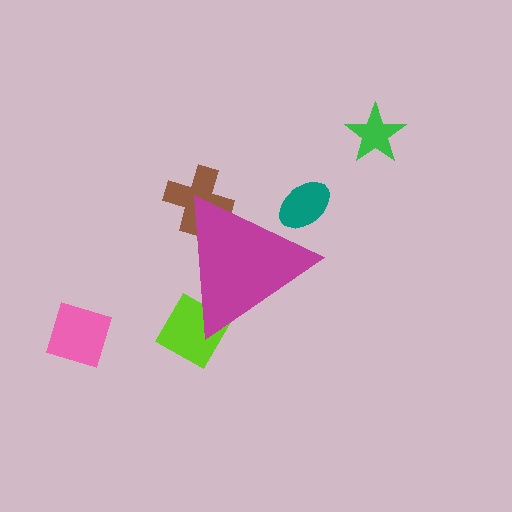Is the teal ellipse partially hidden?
Yes, the teal ellipse is partially hidden behind the magenta triangle.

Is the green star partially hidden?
No, the green star is fully visible.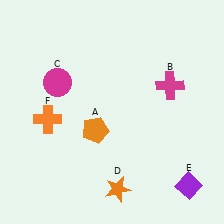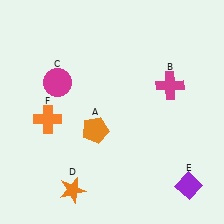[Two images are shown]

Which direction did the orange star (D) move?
The orange star (D) moved left.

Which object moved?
The orange star (D) moved left.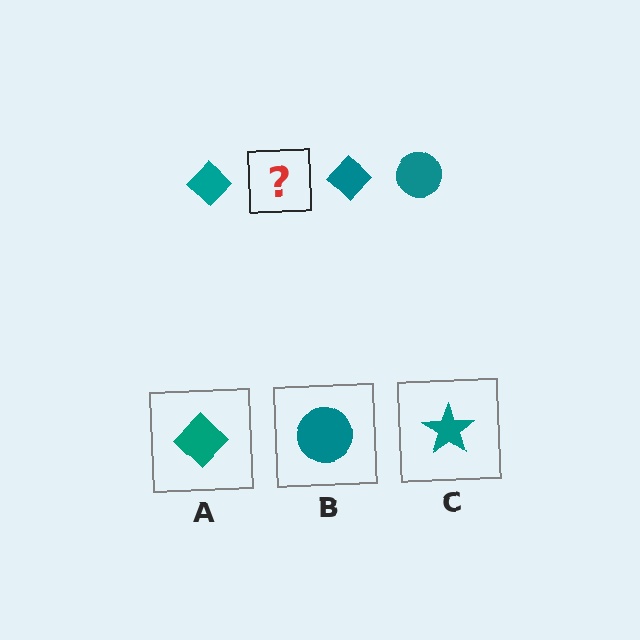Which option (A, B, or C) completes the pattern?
B.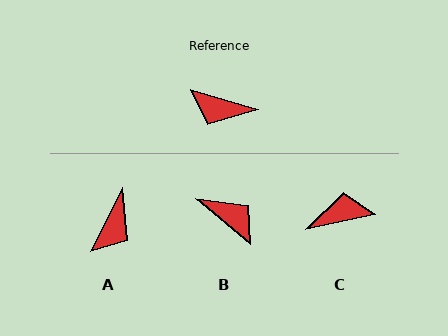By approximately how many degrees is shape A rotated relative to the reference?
Approximately 80 degrees counter-clockwise.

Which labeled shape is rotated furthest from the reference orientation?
B, about 157 degrees away.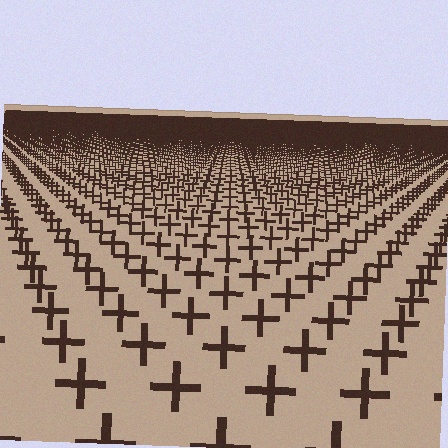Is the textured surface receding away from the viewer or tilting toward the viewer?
The surface is receding away from the viewer. Texture elements get smaller and denser toward the top.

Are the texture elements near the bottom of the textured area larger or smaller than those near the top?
Larger. Near the bottom, elements are closer to the viewer and appear at a bigger on-screen size.